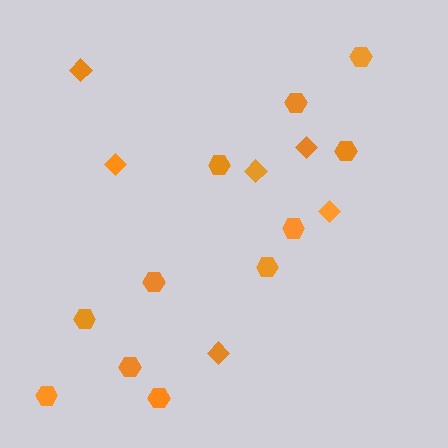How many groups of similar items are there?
There are 2 groups: one group of diamonds (6) and one group of hexagons (11).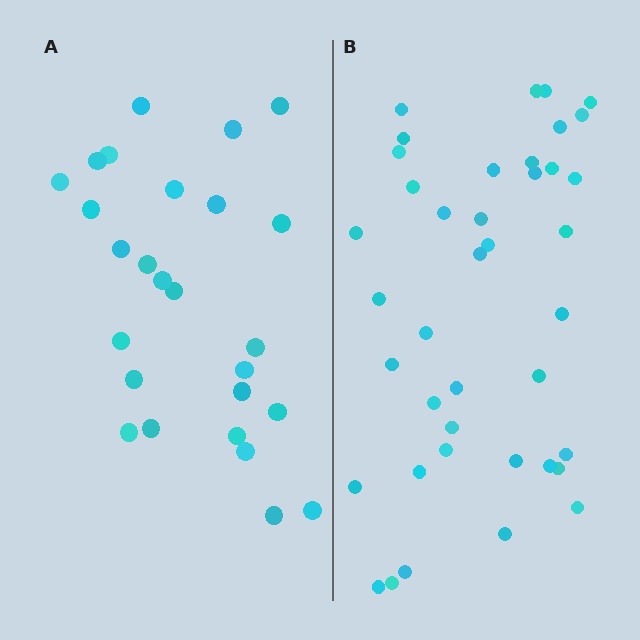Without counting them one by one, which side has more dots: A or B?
Region B (the right region) has more dots.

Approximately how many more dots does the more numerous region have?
Region B has approximately 15 more dots than region A.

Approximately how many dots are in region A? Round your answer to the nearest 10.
About 30 dots. (The exact count is 26, which rounds to 30.)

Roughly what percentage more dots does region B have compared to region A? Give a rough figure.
About 55% more.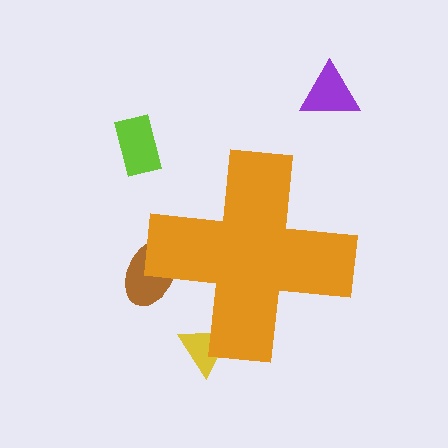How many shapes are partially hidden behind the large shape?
2 shapes are partially hidden.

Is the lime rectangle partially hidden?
No, the lime rectangle is fully visible.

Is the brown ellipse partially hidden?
Yes, the brown ellipse is partially hidden behind the orange cross.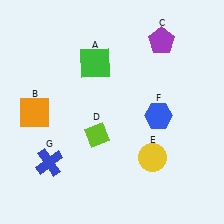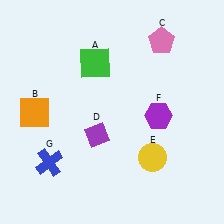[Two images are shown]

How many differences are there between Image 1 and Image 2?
There are 3 differences between the two images.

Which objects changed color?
C changed from purple to pink. D changed from lime to purple. F changed from blue to purple.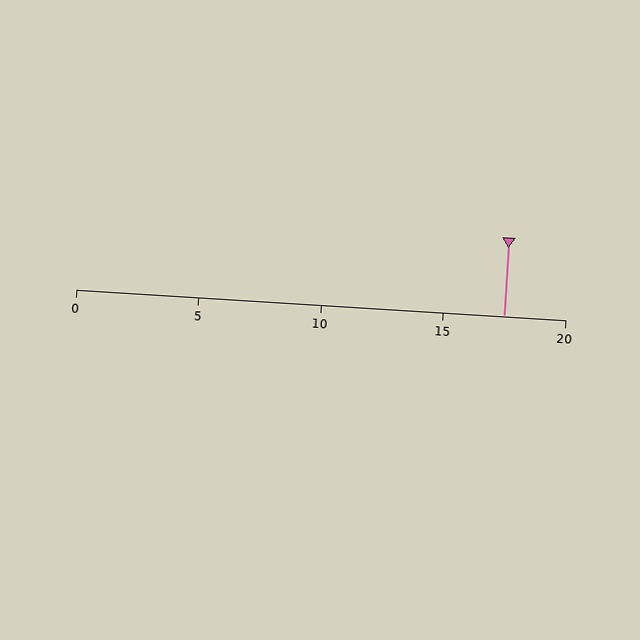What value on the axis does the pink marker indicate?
The marker indicates approximately 17.5.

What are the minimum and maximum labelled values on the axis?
The axis runs from 0 to 20.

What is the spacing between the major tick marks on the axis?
The major ticks are spaced 5 apart.